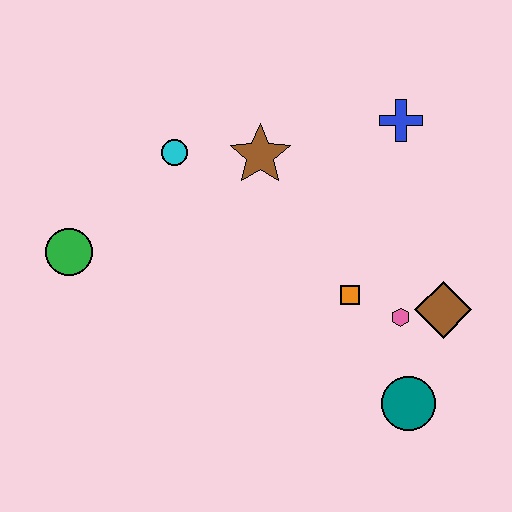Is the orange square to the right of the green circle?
Yes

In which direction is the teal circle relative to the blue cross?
The teal circle is below the blue cross.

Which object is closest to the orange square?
The pink hexagon is closest to the orange square.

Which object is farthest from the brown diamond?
The green circle is farthest from the brown diamond.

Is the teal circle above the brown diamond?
No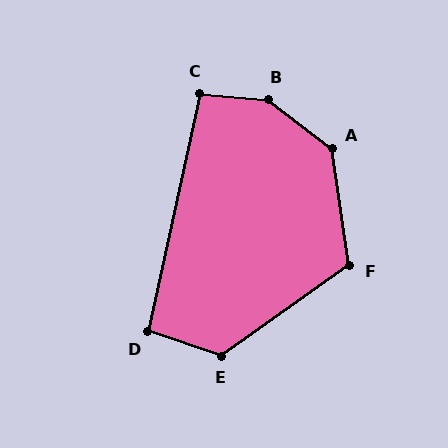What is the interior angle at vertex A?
Approximately 136 degrees (obtuse).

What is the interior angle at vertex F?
Approximately 117 degrees (obtuse).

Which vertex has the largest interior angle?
B, at approximately 147 degrees.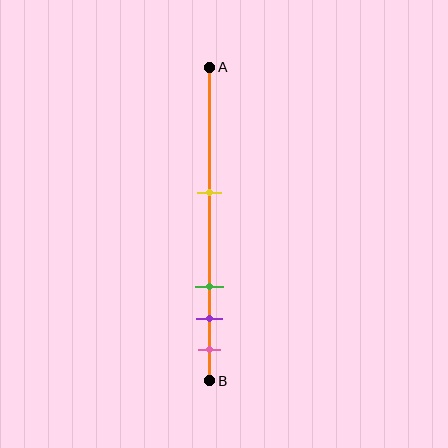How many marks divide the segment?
There are 4 marks dividing the segment.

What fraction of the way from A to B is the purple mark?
The purple mark is approximately 80% (0.8) of the way from A to B.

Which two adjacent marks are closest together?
The purple and pink marks are the closest adjacent pair.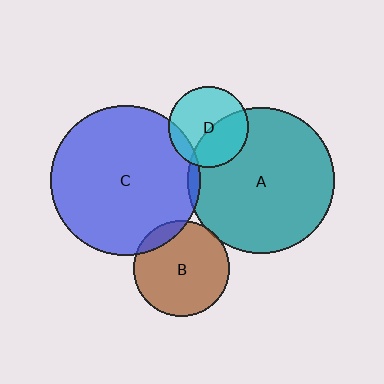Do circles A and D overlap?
Yes.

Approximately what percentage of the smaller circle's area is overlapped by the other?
Approximately 40%.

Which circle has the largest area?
Circle C (blue).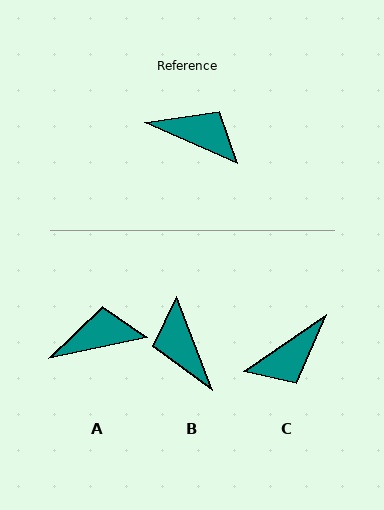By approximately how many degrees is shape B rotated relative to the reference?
Approximately 135 degrees counter-clockwise.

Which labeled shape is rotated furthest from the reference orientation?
B, about 135 degrees away.